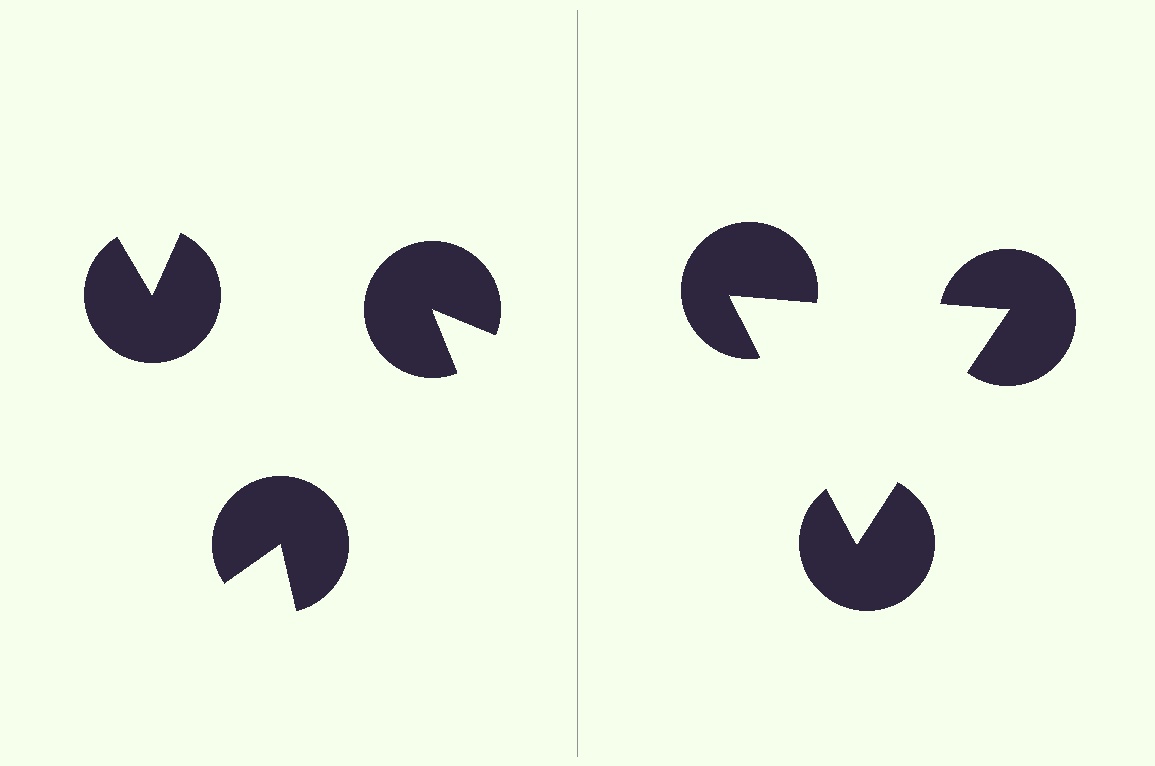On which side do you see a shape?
An illusory triangle appears on the right side. On the left side the wedge cuts are rotated, so no coherent shape forms.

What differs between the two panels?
The pac-man discs are positioned identically on both sides; only the wedge orientations differ. On the right they align to a triangle; on the left they are misaligned.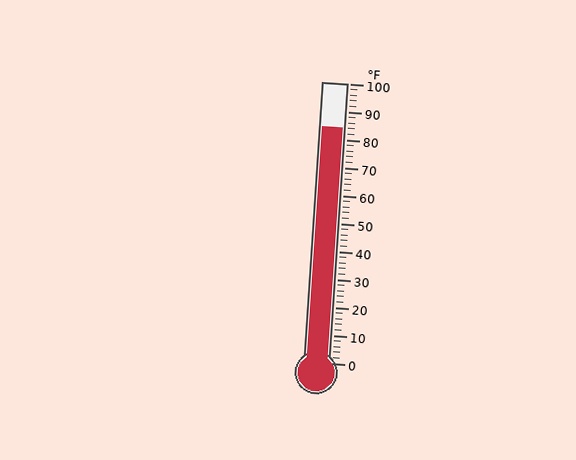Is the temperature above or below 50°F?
The temperature is above 50°F.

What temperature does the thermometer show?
The thermometer shows approximately 84°F.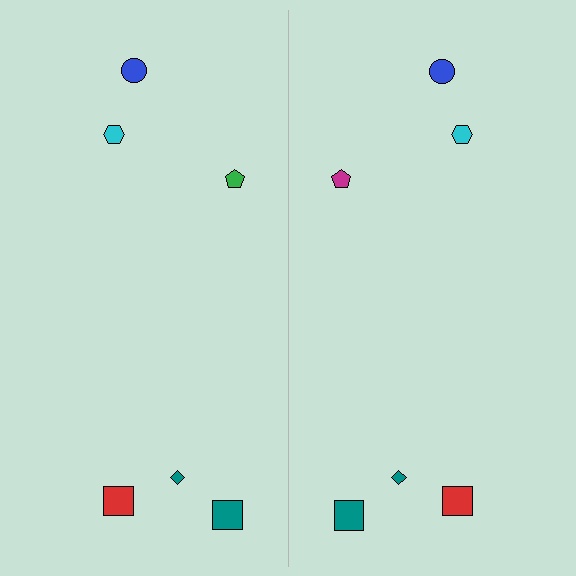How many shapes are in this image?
There are 12 shapes in this image.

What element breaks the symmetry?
The magenta pentagon on the right side breaks the symmetry — its mirror counterpart is green.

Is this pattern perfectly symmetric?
No, the pattern is not perfectly symmetric. The magenta pentagon on the right side breaks the symmetry — its mirror counterpart is green.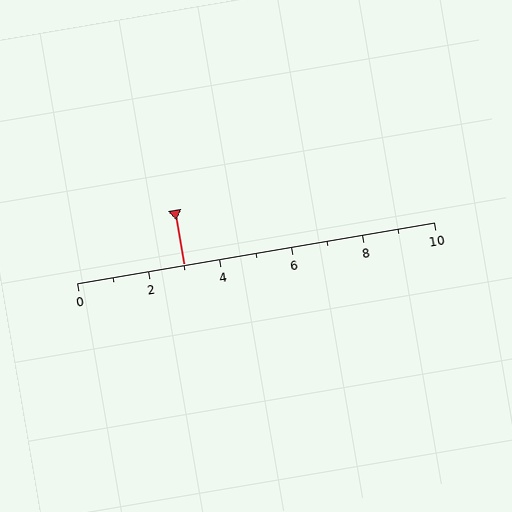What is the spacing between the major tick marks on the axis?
The major ticks are spaced 2 apart.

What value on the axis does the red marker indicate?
The marker indicates approximately 3.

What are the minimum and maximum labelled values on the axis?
The axis runs from 0 to 10.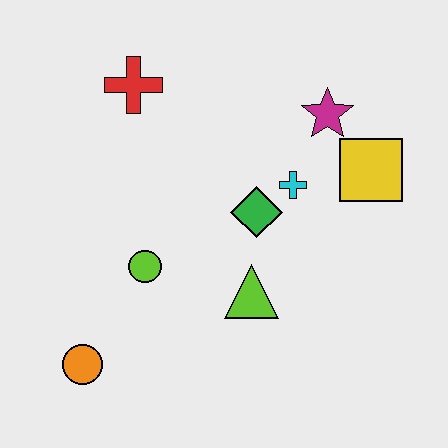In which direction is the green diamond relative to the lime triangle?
The green diamond is above the lime triangle.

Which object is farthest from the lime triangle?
The red cross is farthest from the lime triangle.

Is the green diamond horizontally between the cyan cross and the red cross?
Yes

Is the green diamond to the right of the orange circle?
Yes